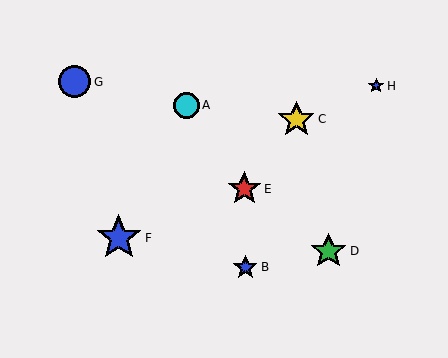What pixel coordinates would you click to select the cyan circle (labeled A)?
Click at (186, 105) to select the cyan circle A.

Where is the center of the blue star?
The center of the blue star is at (376, 86).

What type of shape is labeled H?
Shape H is a blue star.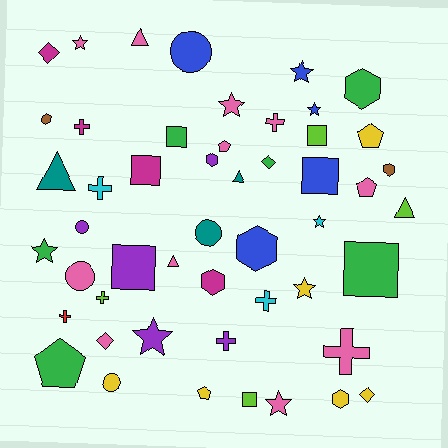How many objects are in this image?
There are 50 objects.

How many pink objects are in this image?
There are 11 pink objects.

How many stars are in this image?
There are 9 stars.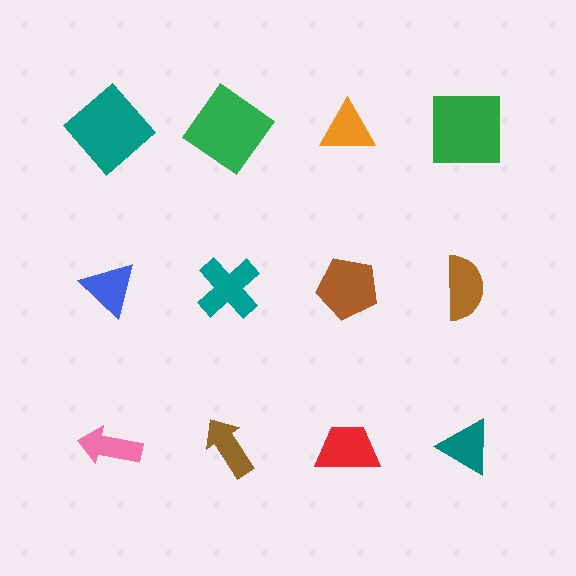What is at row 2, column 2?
A teal cross.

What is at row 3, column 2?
A brown arrow.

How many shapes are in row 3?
4 shapes.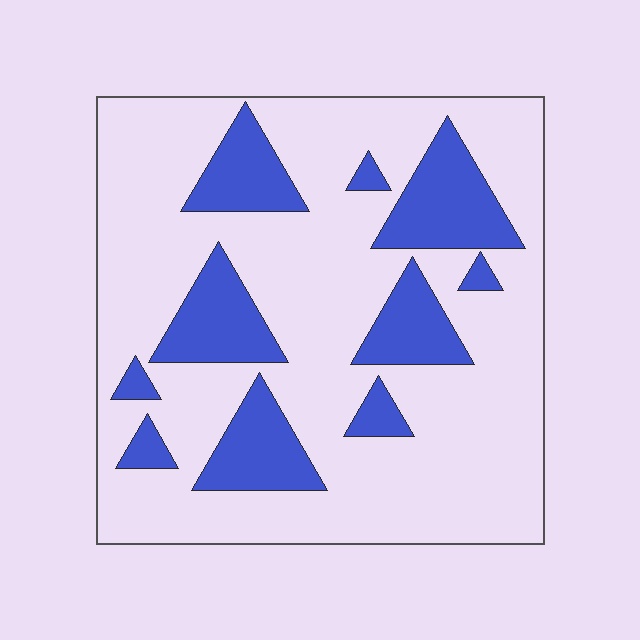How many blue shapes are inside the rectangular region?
10.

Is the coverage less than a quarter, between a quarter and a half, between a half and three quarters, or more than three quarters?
Less than a quarter.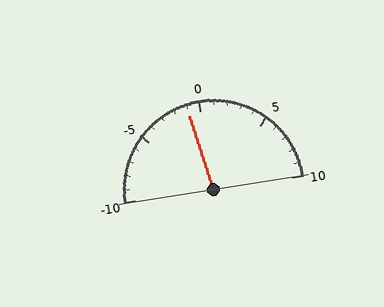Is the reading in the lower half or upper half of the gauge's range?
The reading is in the lower half of the range (-10 to 10).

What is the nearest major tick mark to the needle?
The nearest major tick mark is 0.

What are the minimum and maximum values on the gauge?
The gauge ranges from -10 to 10.